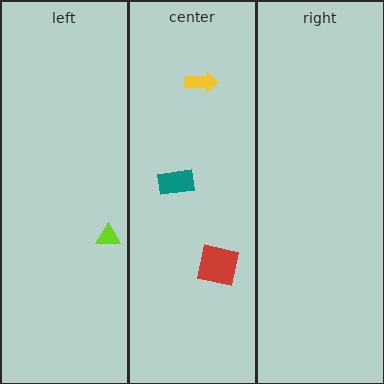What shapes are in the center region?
The yellow arrow, the red square, the teal rectangle.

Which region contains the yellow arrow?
The center region.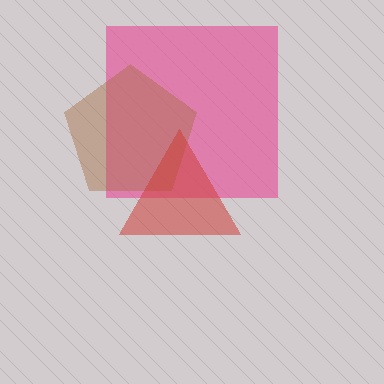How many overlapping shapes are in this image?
There are 3 overlapping shapes in the image.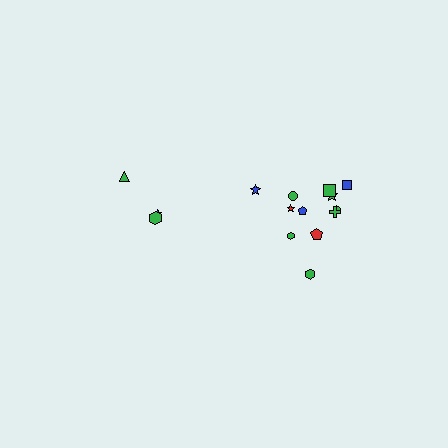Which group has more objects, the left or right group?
The right group.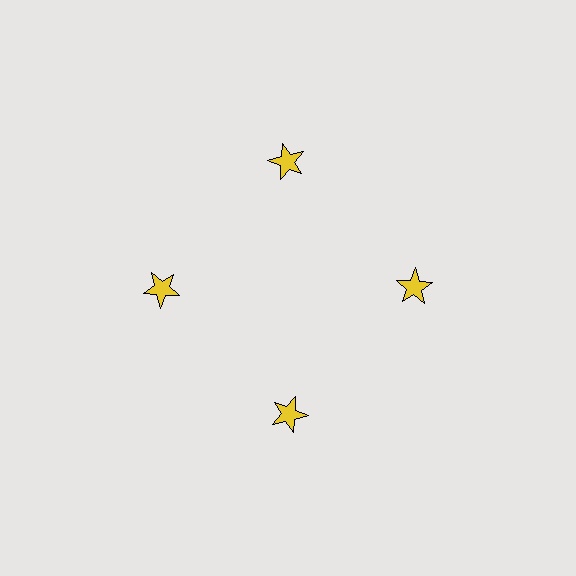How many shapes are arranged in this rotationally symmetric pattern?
There are 4 shapes, arranged in 4 groups of 1.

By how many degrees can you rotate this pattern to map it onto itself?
The pattern maps onto itself every 90 degrees of rotation.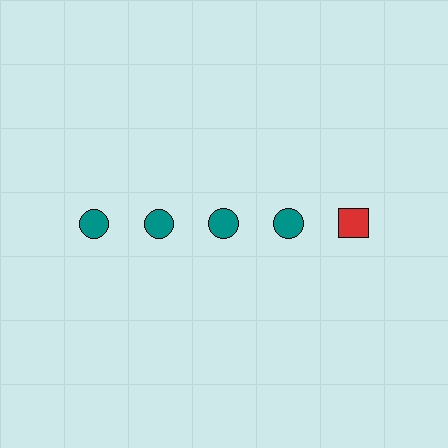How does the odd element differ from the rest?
It differs in both color (red instead of teal) and shape (square instead of circle).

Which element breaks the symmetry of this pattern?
The red square in the top row, rightmost column breaks the symmetry. All other shapes are teal circles.